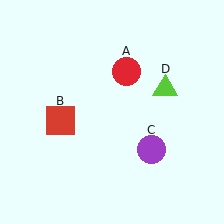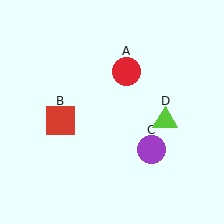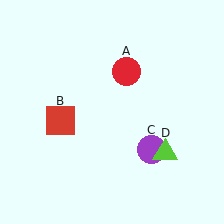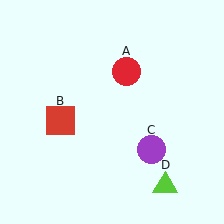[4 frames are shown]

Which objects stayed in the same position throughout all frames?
Red circle (object A) and red square (object B) and purple circle (object C) remained stationary.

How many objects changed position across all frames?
1 object changed position: lime triangle (object D).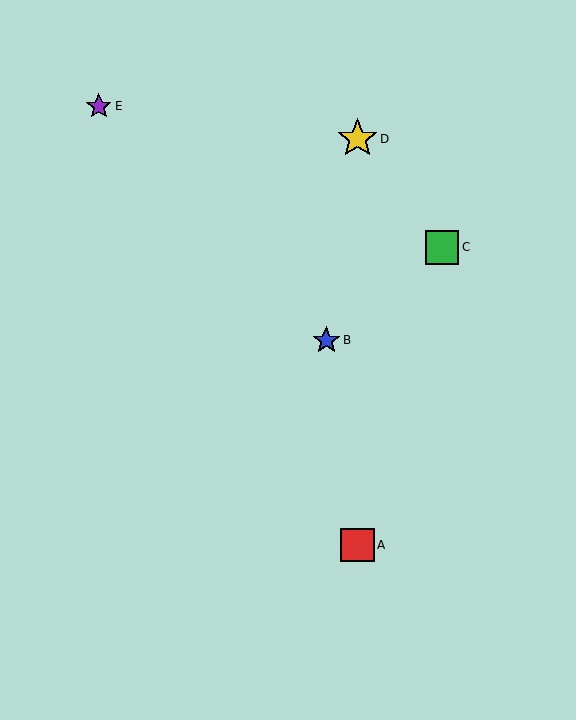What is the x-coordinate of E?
Object E is at x≈99.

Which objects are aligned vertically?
Objects A, D are aligned vertically.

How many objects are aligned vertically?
2 objects (A, D) are aligned vertically.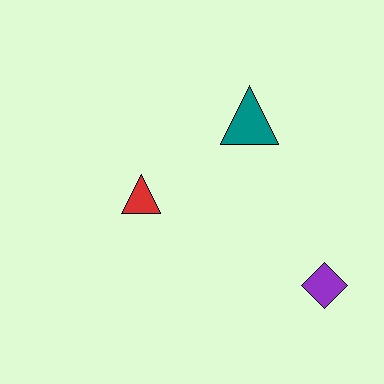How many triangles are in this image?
There are 2 triangles.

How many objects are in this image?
There are 3 objects.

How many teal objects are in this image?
There is 1 teal object.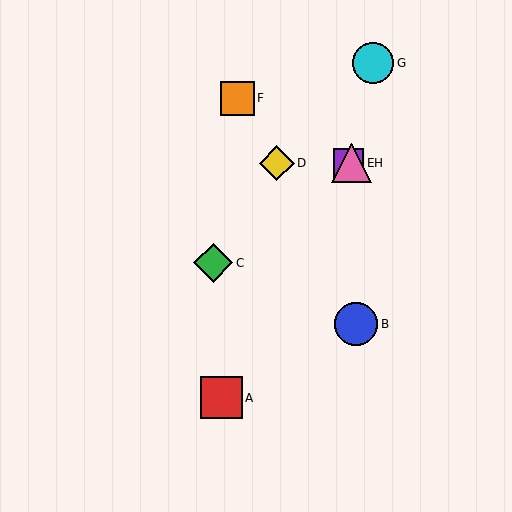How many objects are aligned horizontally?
3 objects (D, E, H) are aligned horizontally.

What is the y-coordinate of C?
Object C is at y≈263.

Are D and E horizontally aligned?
Yes, both are at y≈163.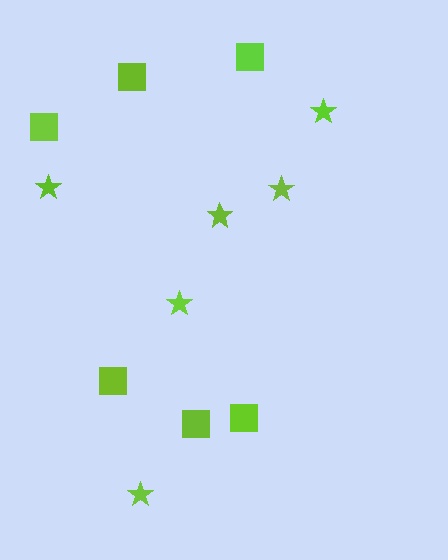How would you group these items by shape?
There are 2 groups: one group of stars (6) and one group of squares (6).